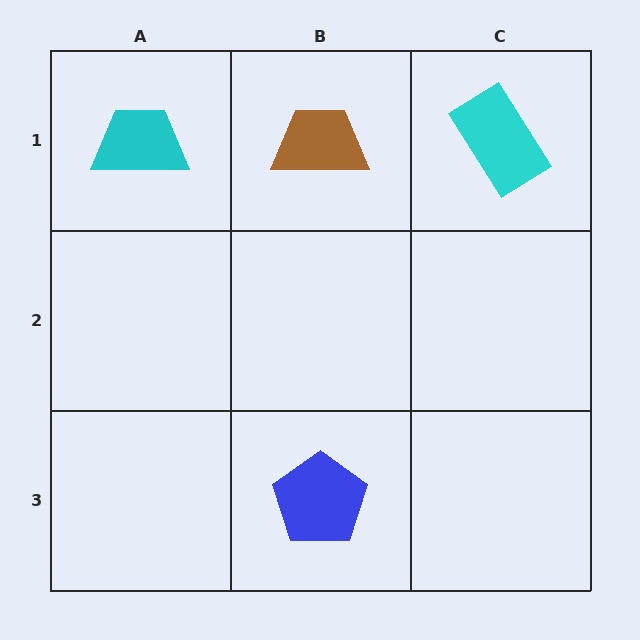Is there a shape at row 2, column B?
No, that cell is empty.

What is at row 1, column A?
A cyan trapezoid.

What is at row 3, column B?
A blue pentagon.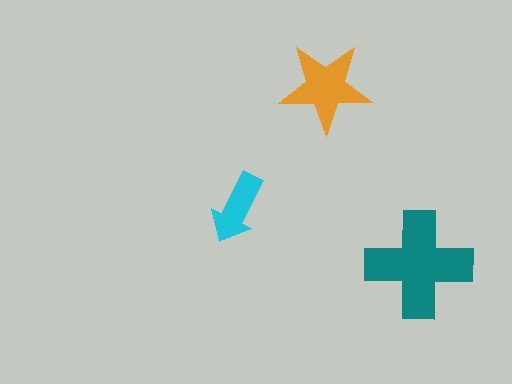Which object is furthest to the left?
The cyan arrow is leftmost.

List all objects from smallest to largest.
The cyan arrow, the orange star, the teal cross.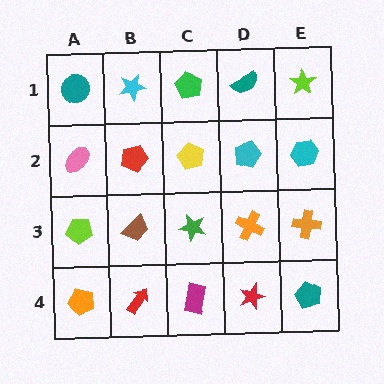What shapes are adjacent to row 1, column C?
A yellow pentagon (row 2, column C), a cyan star (row 1, column B), a teal semicircle (row 1, column D).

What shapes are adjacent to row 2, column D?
A teal semicircle (row 1, column D), an orange cross (row 3, column D), a yellow pentagon (row 2, column C), a cyan hexagon (row 2, column E).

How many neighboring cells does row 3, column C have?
4.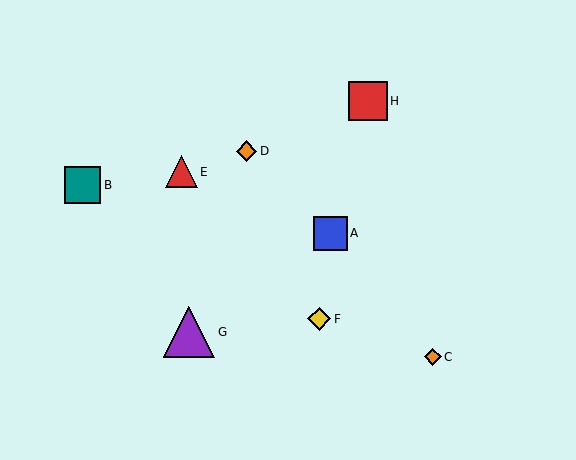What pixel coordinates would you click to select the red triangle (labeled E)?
Click at (181, 172) to select the red triangle E.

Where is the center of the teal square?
The center of the teal square is at (82, 185).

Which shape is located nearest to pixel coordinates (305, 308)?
The yellow diamond (labeled F) at (319, 319) is nearest to that location.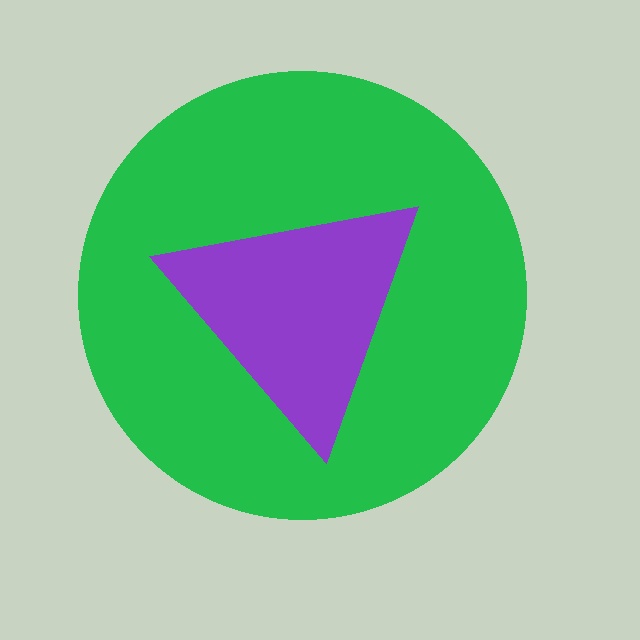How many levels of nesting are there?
2.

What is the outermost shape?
The green circle.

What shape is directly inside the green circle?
The purple triangle.